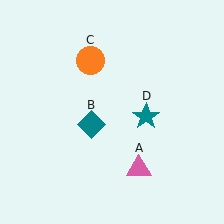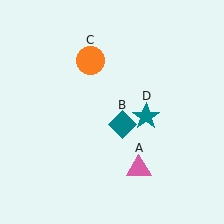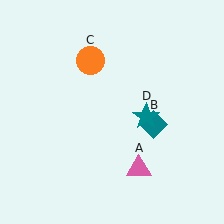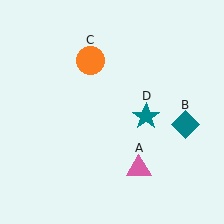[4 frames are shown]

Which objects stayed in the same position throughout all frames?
Pink triangle (object A) and orange circle (object C) and teal star (object D) remained stationary.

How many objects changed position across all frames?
1 object changed position: teal diamond (object B).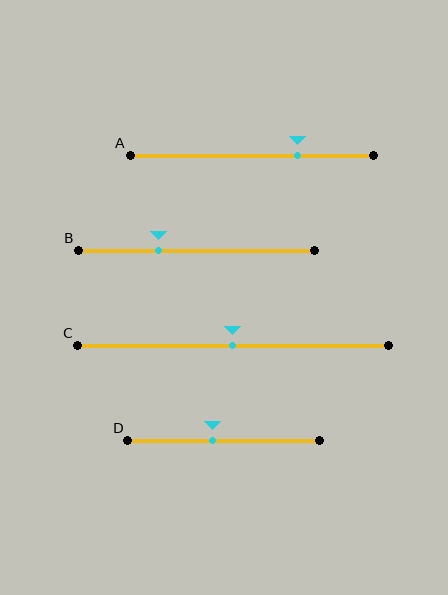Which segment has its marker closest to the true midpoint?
Segment C has its marker closest to the true midpoint.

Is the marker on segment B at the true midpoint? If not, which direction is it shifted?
No, the marker on segment B is shifted to the left by about 16% of the segment length.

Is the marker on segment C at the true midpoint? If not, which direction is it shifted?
Yes, the marker on segment C is at the true midpoint.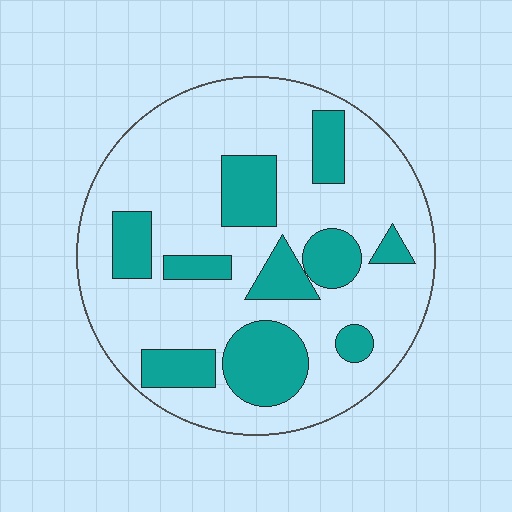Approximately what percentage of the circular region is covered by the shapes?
Approximately 25%.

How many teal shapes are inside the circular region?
10.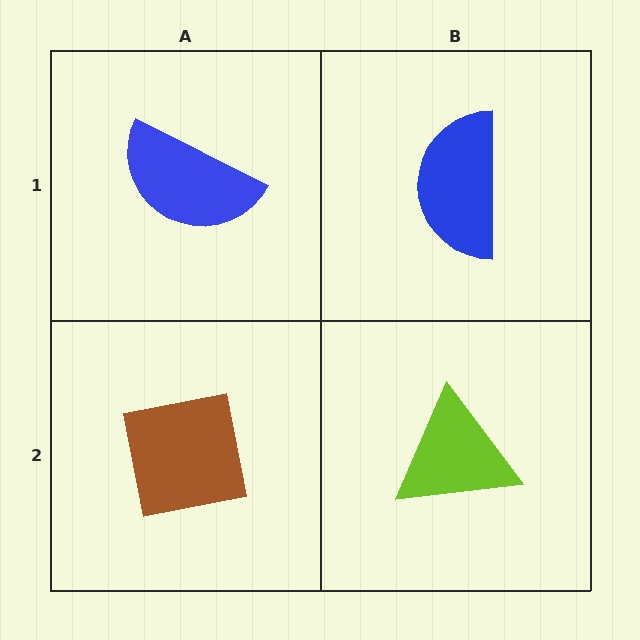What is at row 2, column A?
A brown square.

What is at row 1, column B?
A blue semicircle.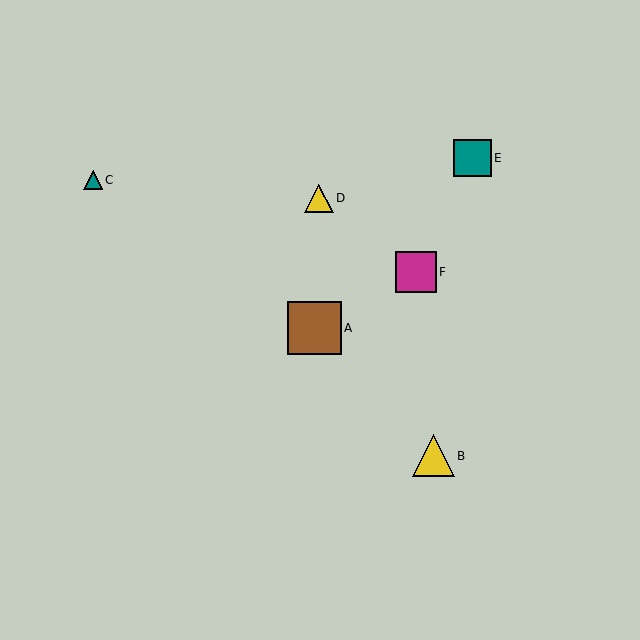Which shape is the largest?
The brown square (labeled A) is the largest.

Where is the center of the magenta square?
The center of the magenta square is at (416, 272).